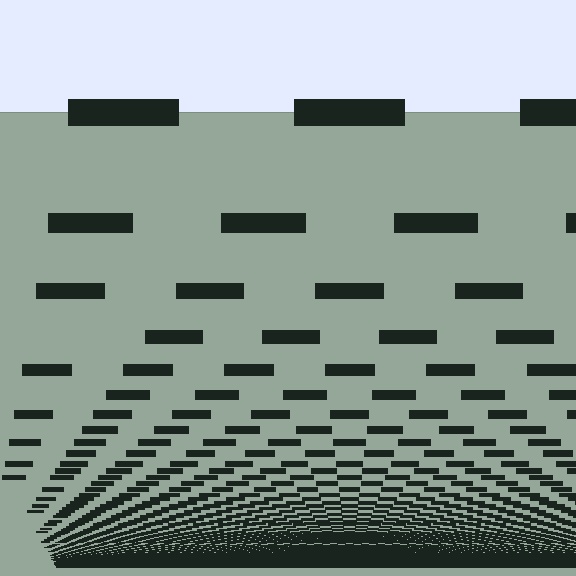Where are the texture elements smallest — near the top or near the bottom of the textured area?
Near the bottom.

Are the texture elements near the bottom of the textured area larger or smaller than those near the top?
Smaller. The gradient is inverted — elements near the bottom are smaller and denser.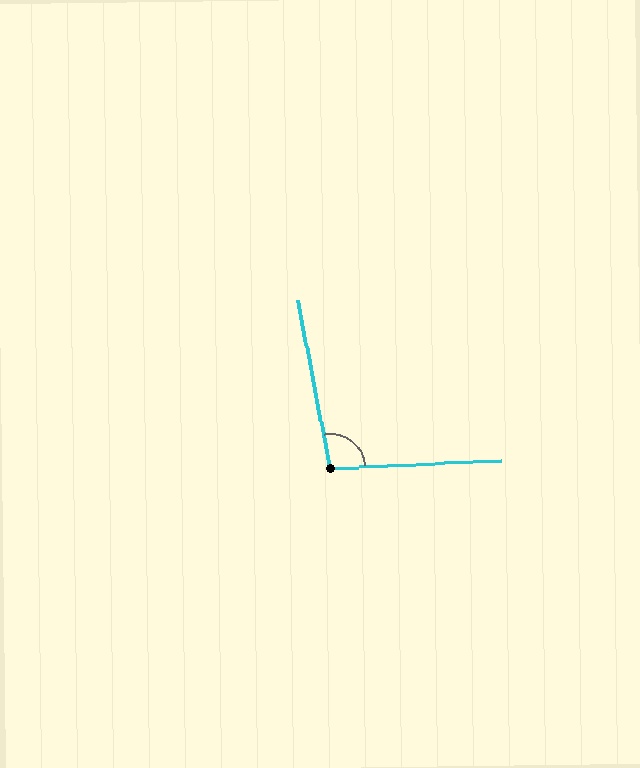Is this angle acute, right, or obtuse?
It is obtuse.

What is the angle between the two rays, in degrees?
Approximately 98 degrees.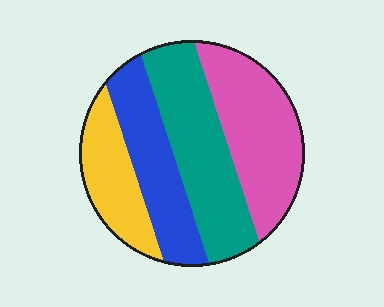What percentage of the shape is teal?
Teal covers about 30% of the shape.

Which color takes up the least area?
Yellow, at roughly 20%.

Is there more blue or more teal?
Teal.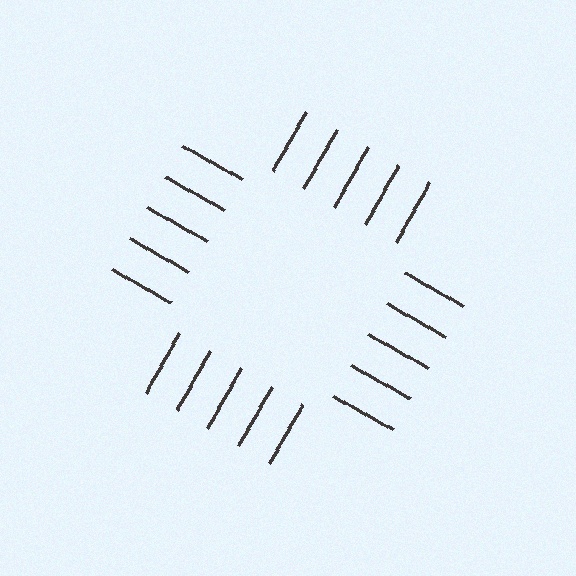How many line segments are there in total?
20 — 5 along each of the 4 edges.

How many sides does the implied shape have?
4 sides — the line-ends trace a square.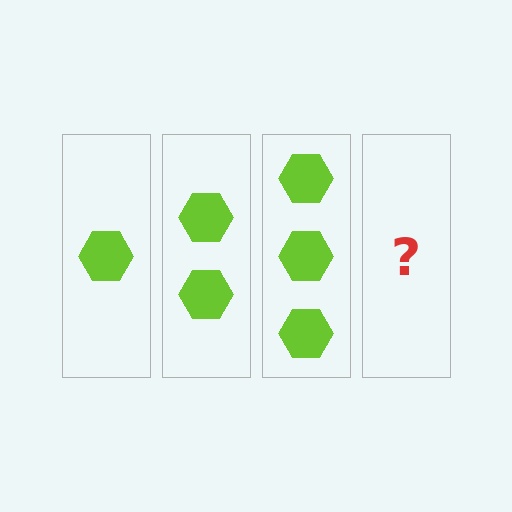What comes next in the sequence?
The next element should be 4 hexagons.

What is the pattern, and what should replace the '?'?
The pattern is that each step adds one more hexagon. The '?' should be 4 hexagons.